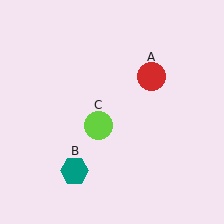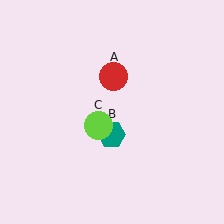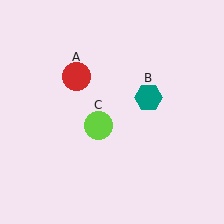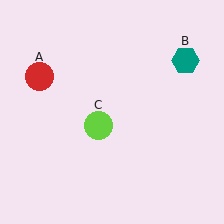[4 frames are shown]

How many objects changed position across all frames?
2 objects changed position: red circle (object A), teal hexagon (object B).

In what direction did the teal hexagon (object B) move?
The teal hexagon (object B) moved up and to the right.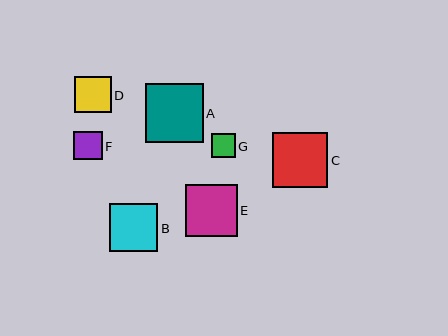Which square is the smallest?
Square G is the smallest with a size of approximately 24 pixels.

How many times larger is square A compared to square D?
Square A is approximately 1.6 times the size of square D.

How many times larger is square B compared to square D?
Square B is approximately 1.3 times the size of square D.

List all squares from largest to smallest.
From largest to smallest: A, C, E, B, D, F, G.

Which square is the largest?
Square A is the largest with a size of approximately 58 pixels.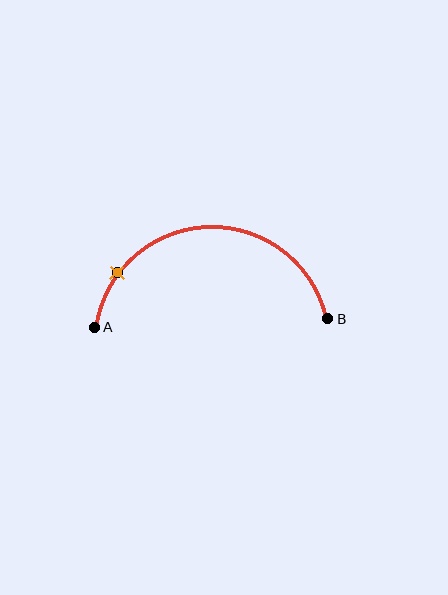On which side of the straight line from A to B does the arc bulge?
The arc bulges above the straight line connecting A and B.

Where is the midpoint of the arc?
The arc midpoint is the point on the curve farthest from the straight line joining A and B. It sits above that line.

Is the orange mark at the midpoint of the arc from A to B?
No. The orange mark lies on the arc but is closer to endpoint A. The arc midpoint would be at the point on the curve equidistant along the arc from both A and B.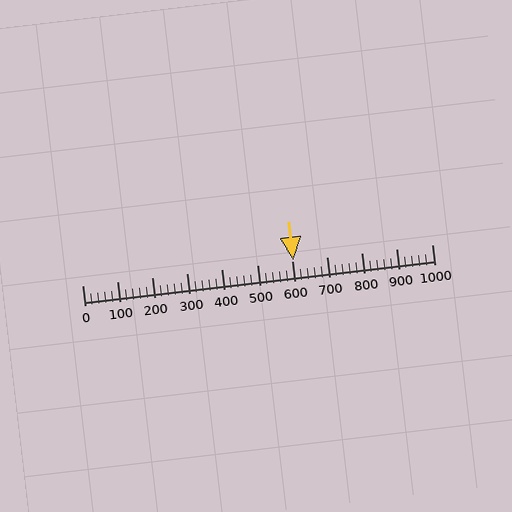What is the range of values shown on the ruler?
The ruler shows values from 0 to 1000.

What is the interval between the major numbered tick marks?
The major tick marks are spaced 100 units apart.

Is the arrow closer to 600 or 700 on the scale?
The arrow is closer to 600.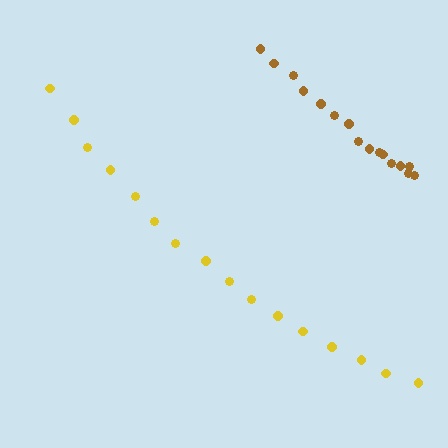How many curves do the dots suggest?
There are 2 distinct paths.